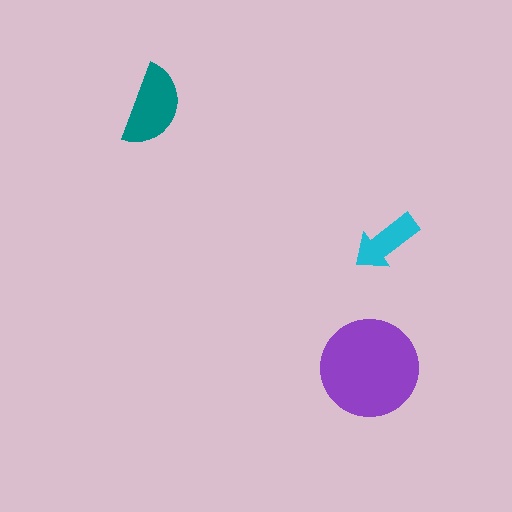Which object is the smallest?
The cyan arrow.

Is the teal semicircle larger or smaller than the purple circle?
Smaller.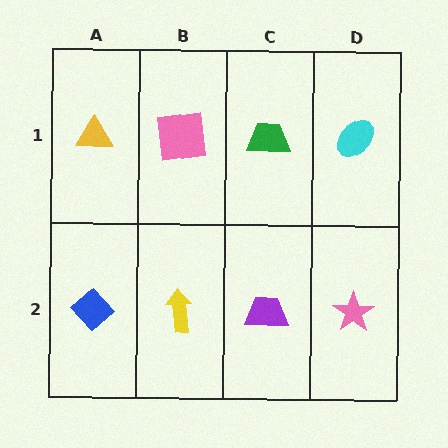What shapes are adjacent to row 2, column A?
A yellow triangle (row 1, column A), a yellow arrow (row 2, column B).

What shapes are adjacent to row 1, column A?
A blue diamond (row 2, column A), a pink square (row 1, column B).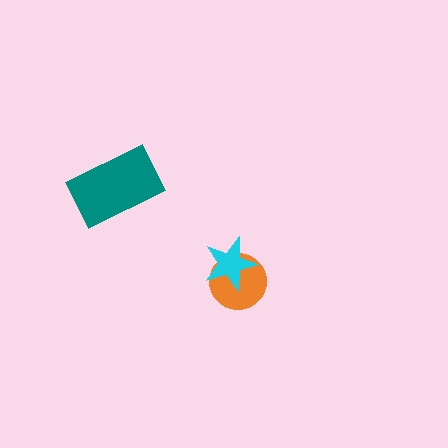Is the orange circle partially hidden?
Yes, it is partially covered by another shape.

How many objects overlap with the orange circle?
1 object overlaps with the orange circle.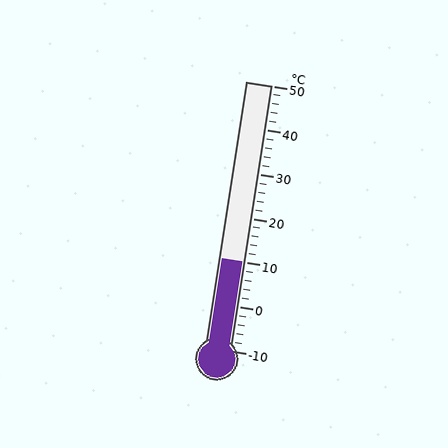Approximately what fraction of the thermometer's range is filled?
The thermometer is filled to approximately 35% of its range.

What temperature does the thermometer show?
The thermometer shows approximately 10°C.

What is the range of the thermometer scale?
The thermometer scale ranges from -10°C to 50°C.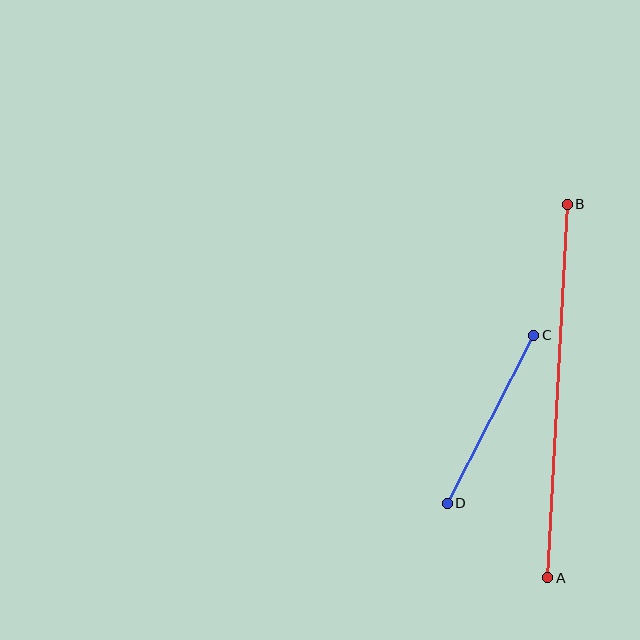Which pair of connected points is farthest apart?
Points A and B are farthest apart.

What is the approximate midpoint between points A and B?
The midpoint is at approximately (558, 391) pixels.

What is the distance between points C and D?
The distance is approximately 189 pixels.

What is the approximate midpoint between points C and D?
The midpoint is at approximately (491, 419) pixels.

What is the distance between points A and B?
The distance is approximately 374 pixels.